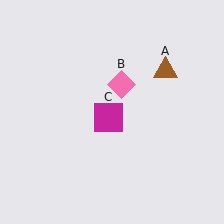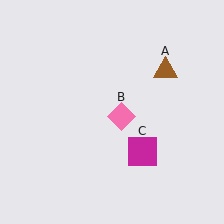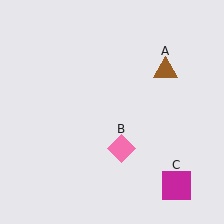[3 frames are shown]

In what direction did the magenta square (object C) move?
The magenta square (object C) moved down and to the right.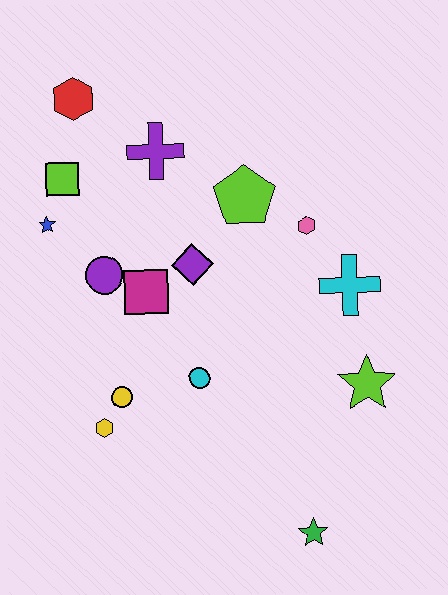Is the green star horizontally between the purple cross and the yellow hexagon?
No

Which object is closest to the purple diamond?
The magenta square is closest to the purple diamond.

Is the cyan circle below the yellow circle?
No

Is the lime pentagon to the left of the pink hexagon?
Yes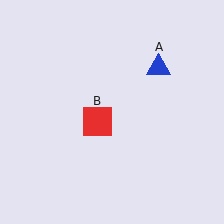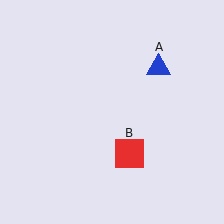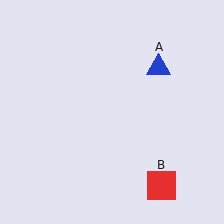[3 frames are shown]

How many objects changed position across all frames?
1 object changed position: red square (object B).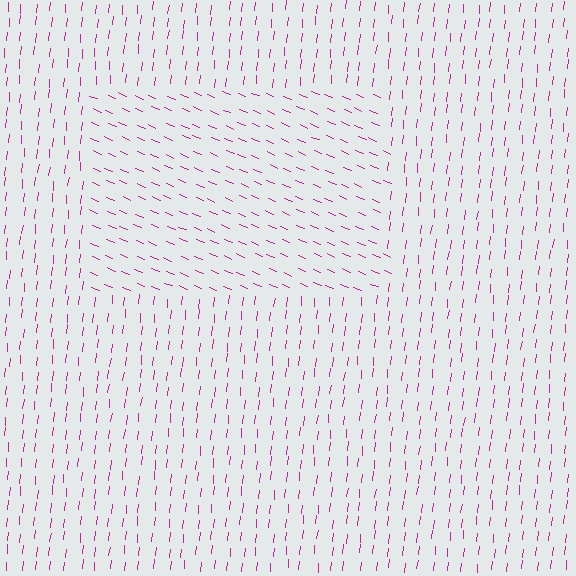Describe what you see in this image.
The image is filled with small magenta line segments. A rectangle region in the image has lines oriented differently from the surrounding lines, creating a visible texture boundary.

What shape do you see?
I see a rectangle.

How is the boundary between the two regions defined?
The boundary is defined purely by a change in line orientation (approximately 73 degrees difference). All lines are the same color and thickness.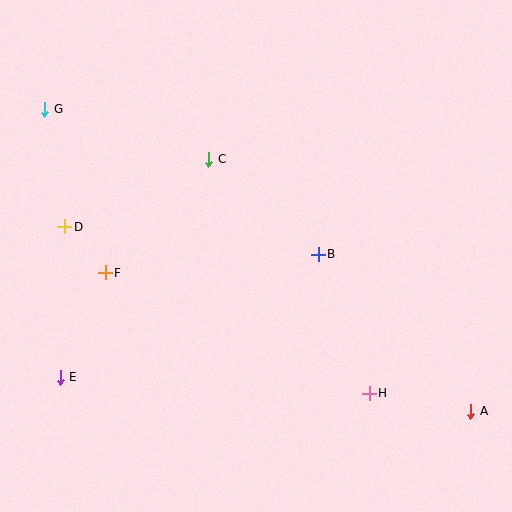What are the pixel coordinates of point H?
Point H is at (369, 393).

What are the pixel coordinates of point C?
Point C is at (209, 159).